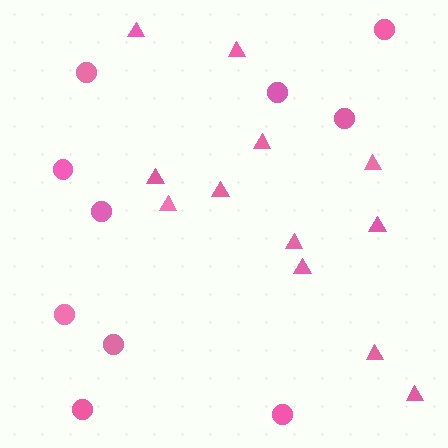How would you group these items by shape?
There are 2 groups: one group of circles (10) and one group of triangles (12).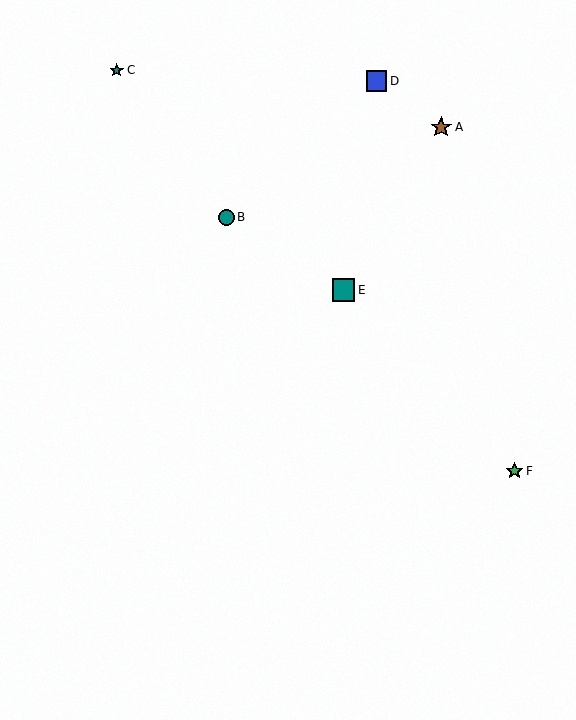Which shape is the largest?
The teal square (labeled E) is the largest.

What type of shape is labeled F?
Shape F is a green star.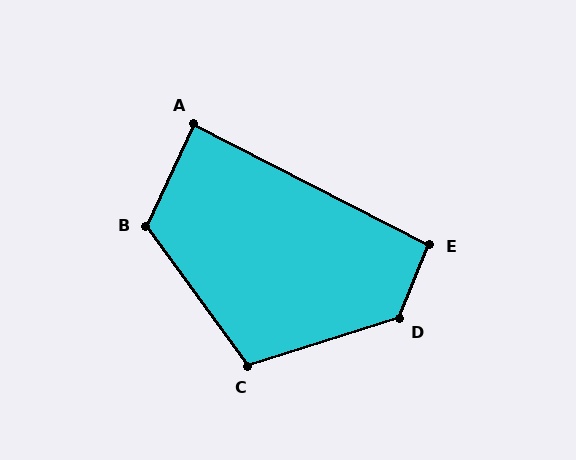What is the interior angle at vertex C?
Approximately 109 degrees (obtuse).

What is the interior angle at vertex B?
Approximately 119 degrees (obtuse).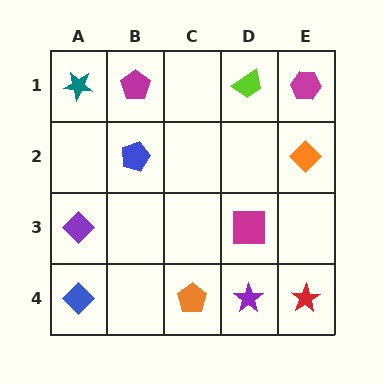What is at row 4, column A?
A blue diamond.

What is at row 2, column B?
A blue pentagon.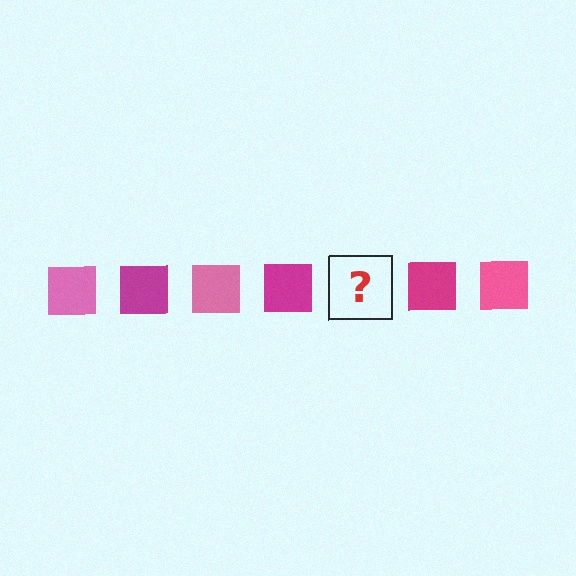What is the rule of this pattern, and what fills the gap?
The rule is that the pattern cycles through pink, magenta squares. The gap should be filled with a pink square.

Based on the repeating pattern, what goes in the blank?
The blank should be a pink square.